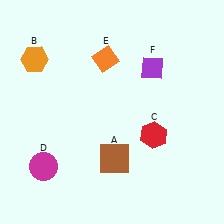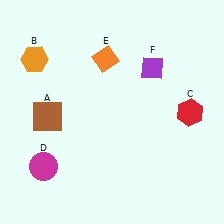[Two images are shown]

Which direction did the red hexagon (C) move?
The red hexagon (C) moved right.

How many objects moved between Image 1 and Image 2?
2 objects moved between the two images.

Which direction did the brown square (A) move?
The brown square (A) moved left.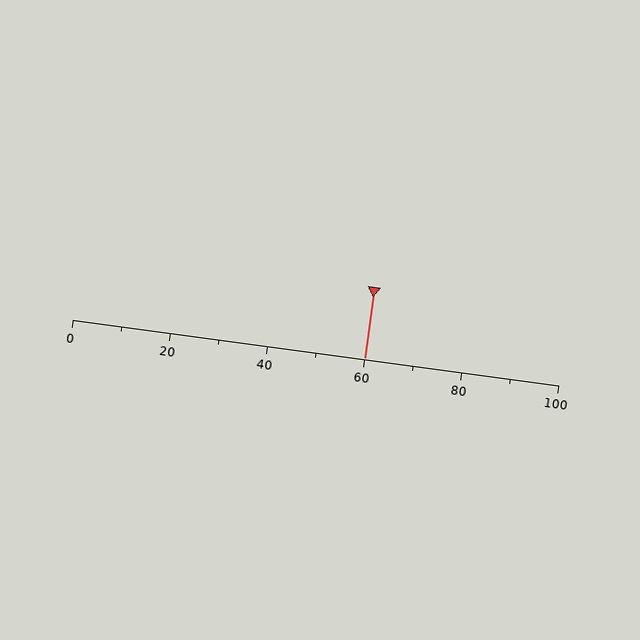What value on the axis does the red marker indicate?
The marker indicates approximately 60.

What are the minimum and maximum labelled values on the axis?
The axis runs from 0 to 100.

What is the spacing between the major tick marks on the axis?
The major ticks are spaced 20 apart.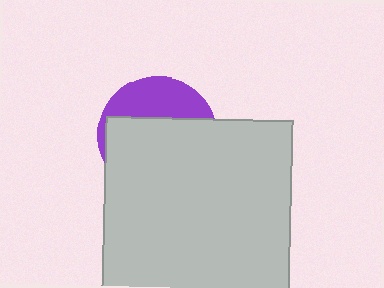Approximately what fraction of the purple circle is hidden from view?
Roughly 67% of the purple circle is hidden behind the light gray square.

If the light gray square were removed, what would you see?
You would see the complete purple circle.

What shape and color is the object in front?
The object in front is a light gray square.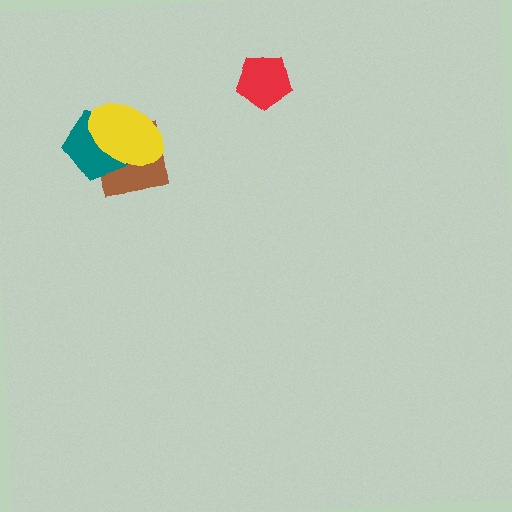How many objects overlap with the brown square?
2 objects overlap with the brown square.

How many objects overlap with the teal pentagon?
2 objects overlap with the teal pentagon.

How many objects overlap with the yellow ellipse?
2 objects overlap with the yellow ellipse.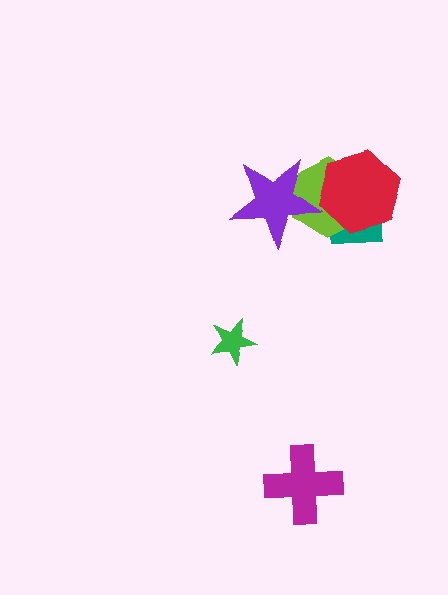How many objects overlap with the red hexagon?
2 objects overlap with the red hexagon.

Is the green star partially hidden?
No, no other shape covers it.